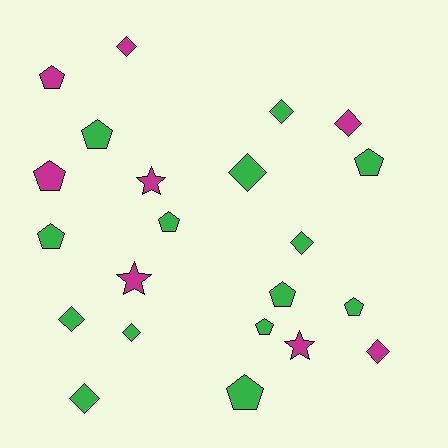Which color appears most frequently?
Green, with 14 objects.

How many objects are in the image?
There are 22 objects.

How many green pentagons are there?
There are 8 green pentagons.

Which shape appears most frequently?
Pentagon, with 10 objects.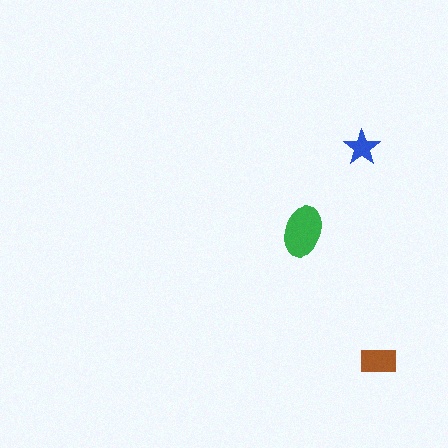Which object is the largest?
The green ellipse.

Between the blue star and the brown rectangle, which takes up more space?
The brown rectangle.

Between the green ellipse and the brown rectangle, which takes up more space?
The green ellipse.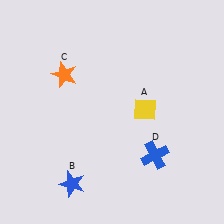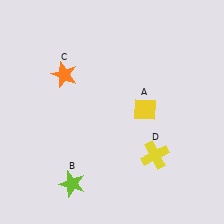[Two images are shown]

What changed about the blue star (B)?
In Image 1, B is blue. In Image 2, it changed to lime.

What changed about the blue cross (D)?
In Image 1, D is blue. In Image 2, it changed to yellow.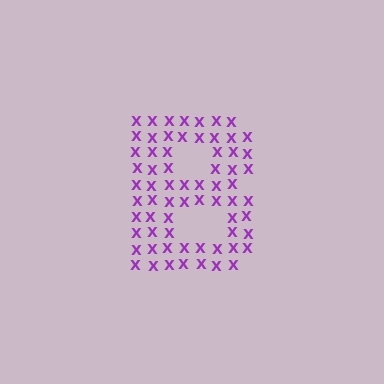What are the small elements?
The small elements are letter X's.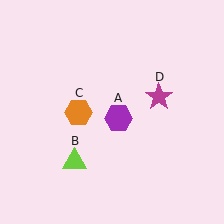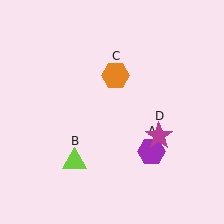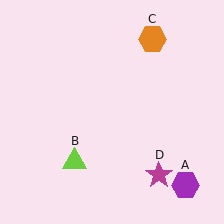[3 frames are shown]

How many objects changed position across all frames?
3 objects changed position: purple hexagon (object A), orange hexagon (object C), magenta star (object D).